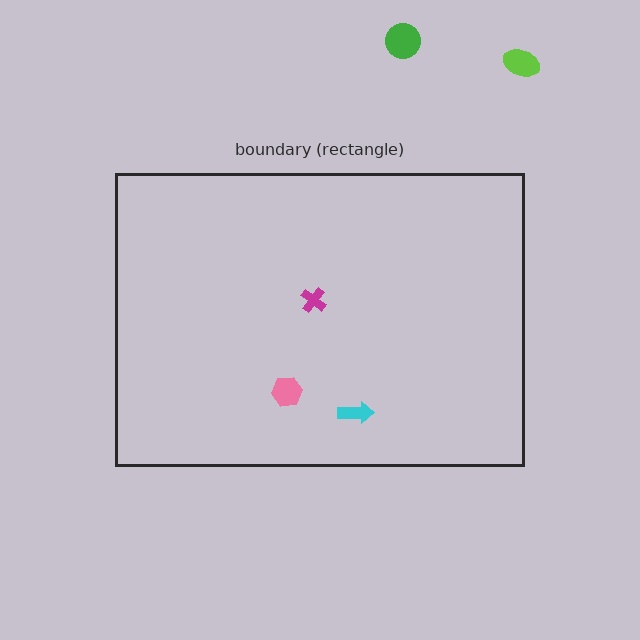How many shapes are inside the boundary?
3 inside, 2 outside.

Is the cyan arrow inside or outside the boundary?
Inside.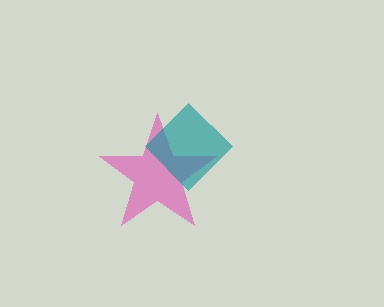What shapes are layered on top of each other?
The layered shapes are: a pink star, a teal diamond.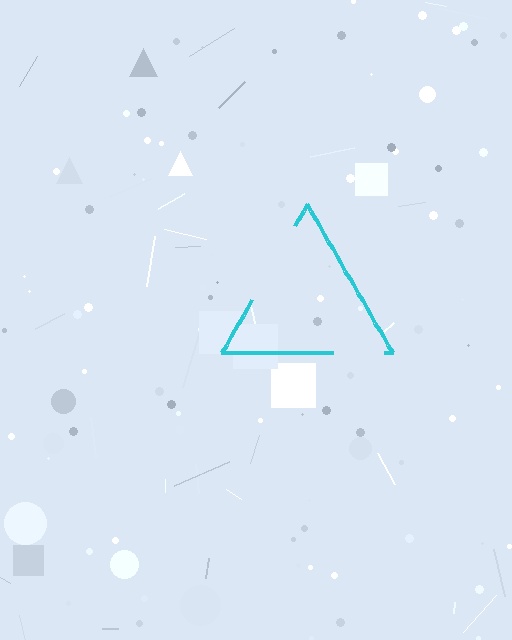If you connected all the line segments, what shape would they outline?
They would outline a triangle.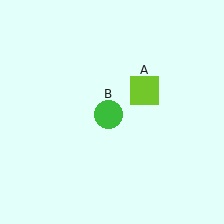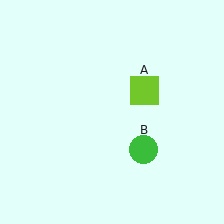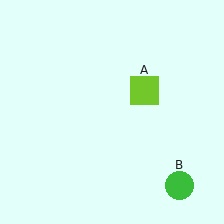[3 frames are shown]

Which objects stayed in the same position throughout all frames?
Lime square (object A) remained stationary.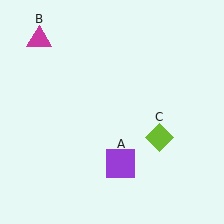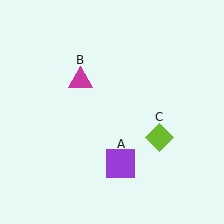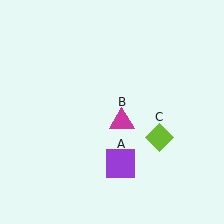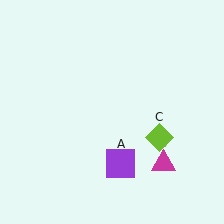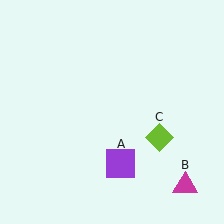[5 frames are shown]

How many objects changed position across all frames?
1 object changed position: magenta triangle (object B).